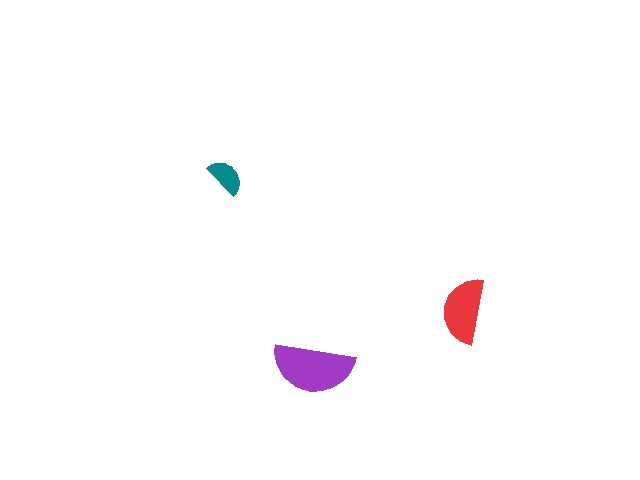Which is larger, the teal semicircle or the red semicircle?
The red one.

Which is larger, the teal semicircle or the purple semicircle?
The purple one.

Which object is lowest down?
The purple semicircle is bottommost.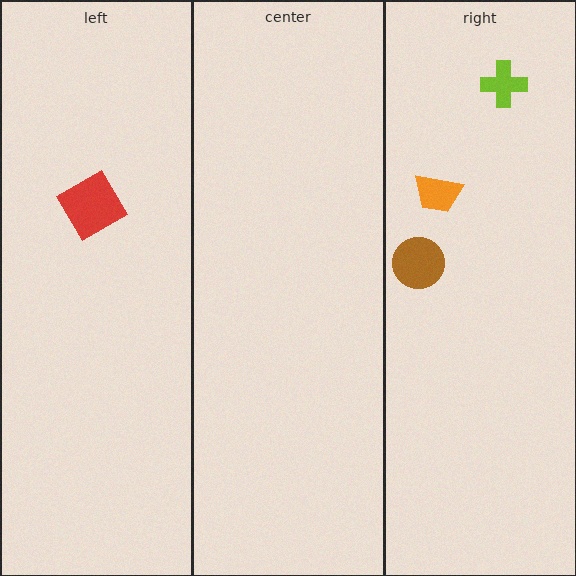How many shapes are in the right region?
3.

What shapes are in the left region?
The red diamond.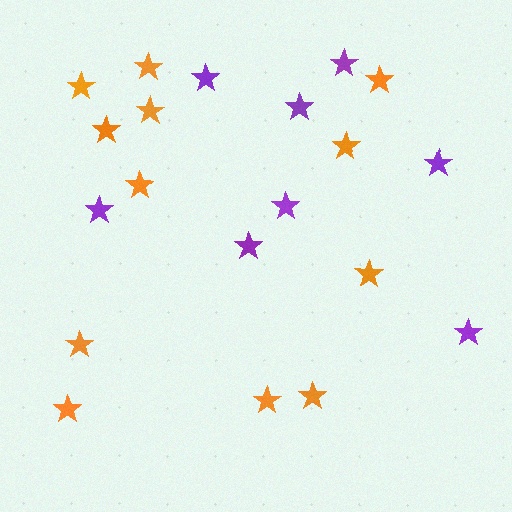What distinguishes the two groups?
There are 2 groups: one group of orange stars (12) and one group of purple stars (8).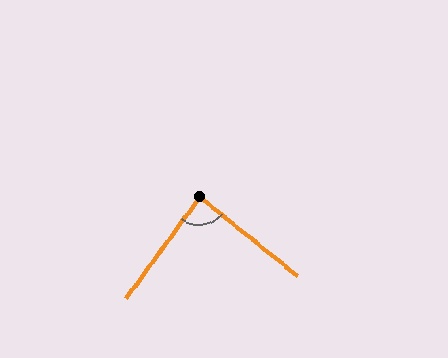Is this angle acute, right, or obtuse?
It is approximately a right angle.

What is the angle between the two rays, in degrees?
Approximately 87 degrees.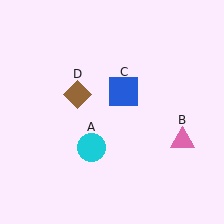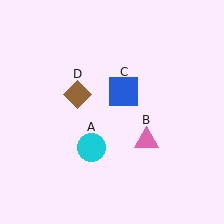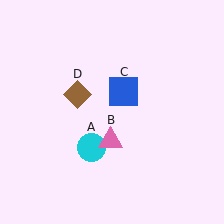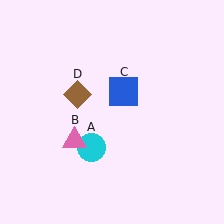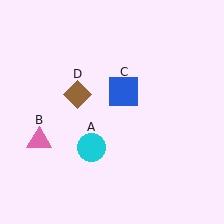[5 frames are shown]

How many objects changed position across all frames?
1 object changed position: pink triangle (object B).